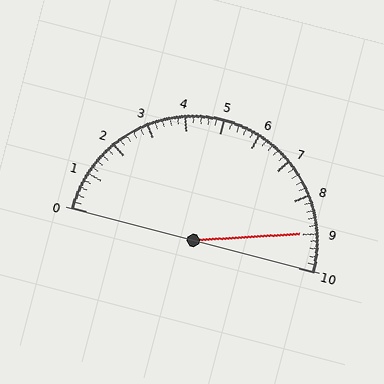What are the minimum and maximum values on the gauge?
The gauge ranges from 0 to 10.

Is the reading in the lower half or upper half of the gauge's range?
The reading is in the upper half of the range (0 to 10).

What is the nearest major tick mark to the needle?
The nearest major tick mark is 9.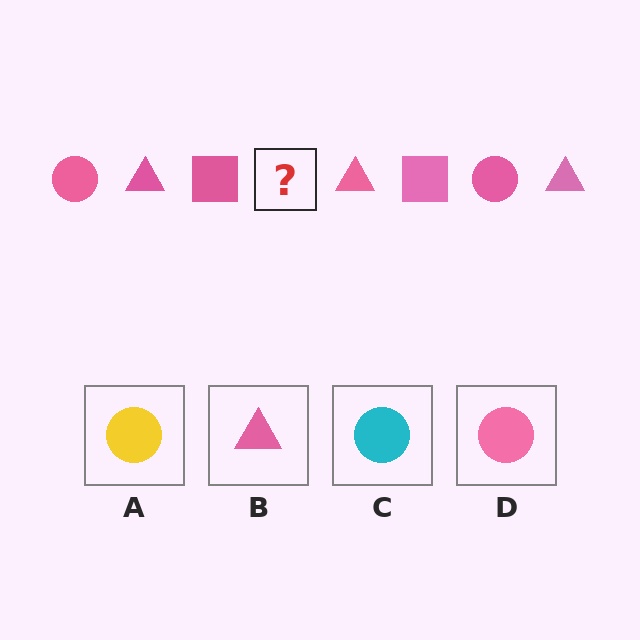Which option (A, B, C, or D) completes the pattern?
D.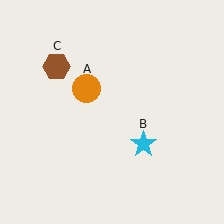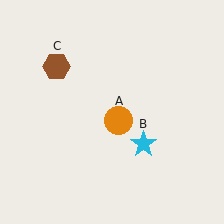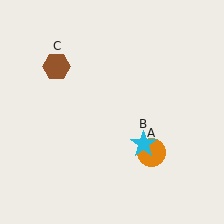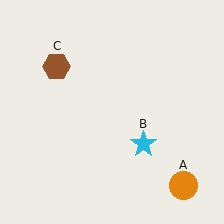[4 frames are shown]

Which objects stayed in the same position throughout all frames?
Cyan star (object B) and brown hexagon (object C) remained stationary.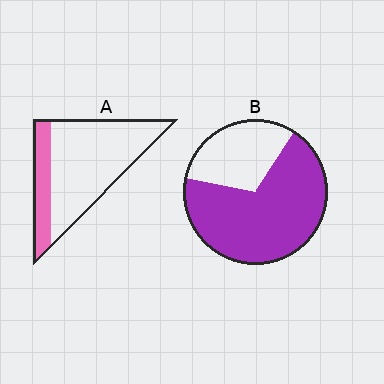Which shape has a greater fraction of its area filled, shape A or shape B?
Shape B.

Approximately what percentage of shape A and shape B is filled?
A is approximately 25% and B is approximately 70%.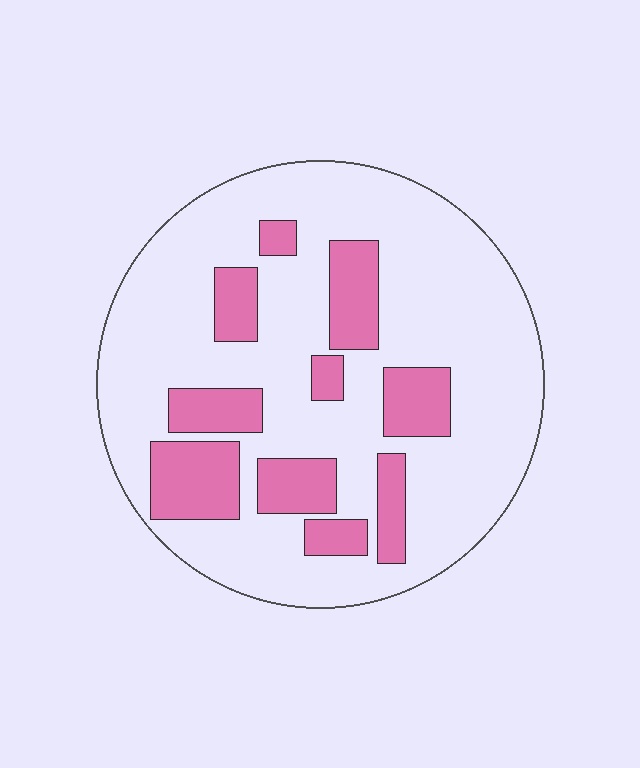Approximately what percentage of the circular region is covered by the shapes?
Approximately 25%.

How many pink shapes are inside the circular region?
10.